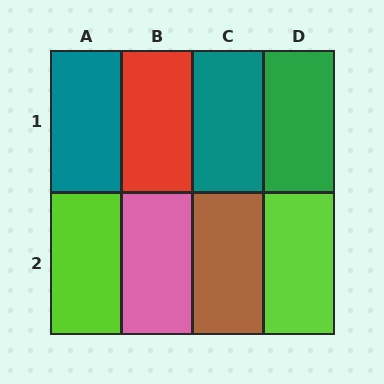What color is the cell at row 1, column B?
Red.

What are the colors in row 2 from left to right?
Lime, pink, brown, lime.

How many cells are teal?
2 cells are teal.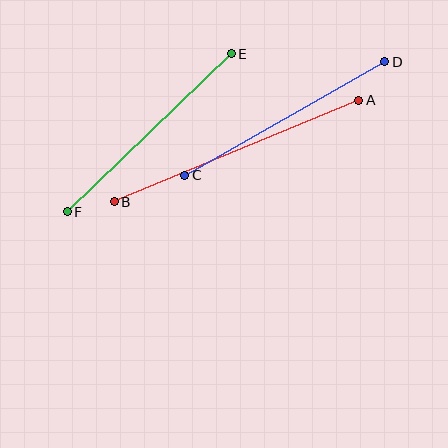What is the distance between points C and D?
The distance is approximately 230 pixels.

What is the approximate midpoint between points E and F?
The midpoint is at approximately (149, 133) pixels.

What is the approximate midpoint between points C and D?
The midpoint is at approximately (285, 118) pixels.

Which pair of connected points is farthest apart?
Points A and B are farthest apart.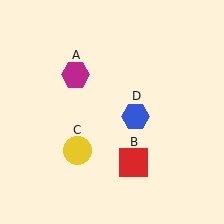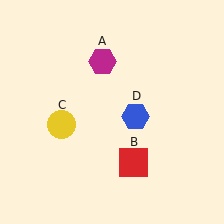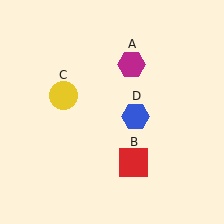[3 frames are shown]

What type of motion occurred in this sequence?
The magenta hexagon (object A), yellow circle (object C) rotated clockwise around the center of the scene.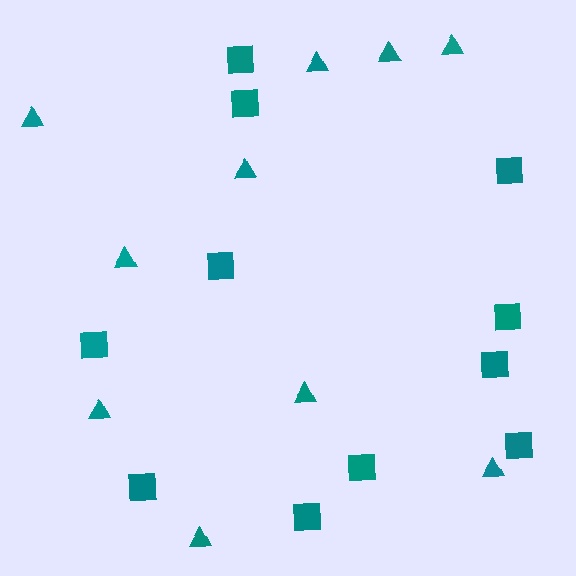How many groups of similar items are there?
There are 2 groups: one group of squares (11) and one group of triangles (10).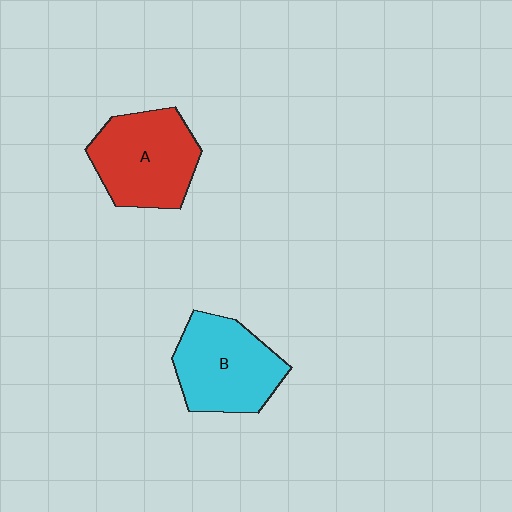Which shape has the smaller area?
Shape B (cyan).